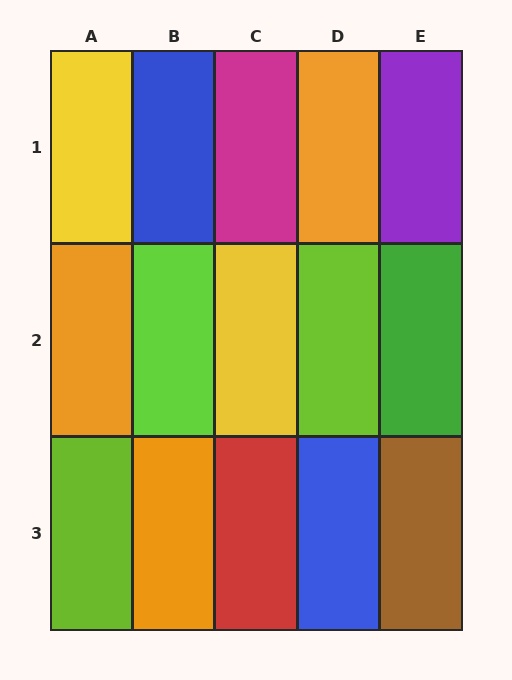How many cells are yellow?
2 cells are yellow.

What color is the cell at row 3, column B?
Orange.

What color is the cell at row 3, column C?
Red.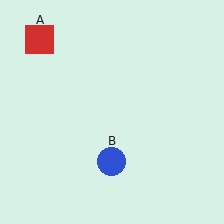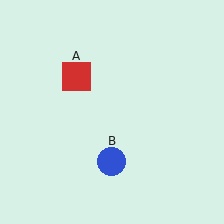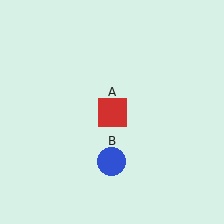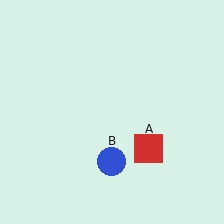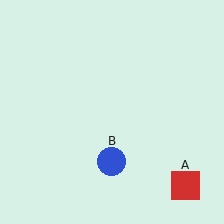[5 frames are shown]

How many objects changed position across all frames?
1 object changed position: red square (object A).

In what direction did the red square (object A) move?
The red square (object A) moved down and to the right.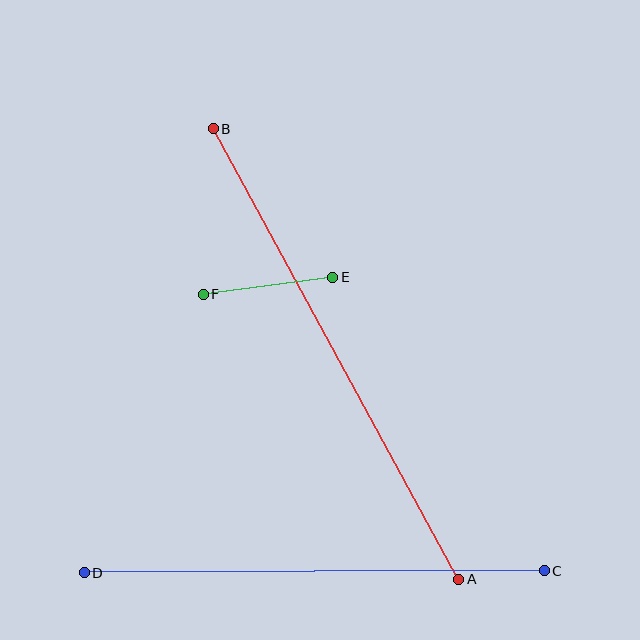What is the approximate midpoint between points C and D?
The midpoint is at approximately (314, 572) pixels.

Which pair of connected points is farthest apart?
Points A and B are farthest apart.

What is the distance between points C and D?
The distance is approximately 460 pixels.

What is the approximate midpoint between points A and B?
The midpoint is at approximately (336, 354) pixels.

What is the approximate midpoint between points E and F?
The midpoint is at approximately (268, 286) pixels.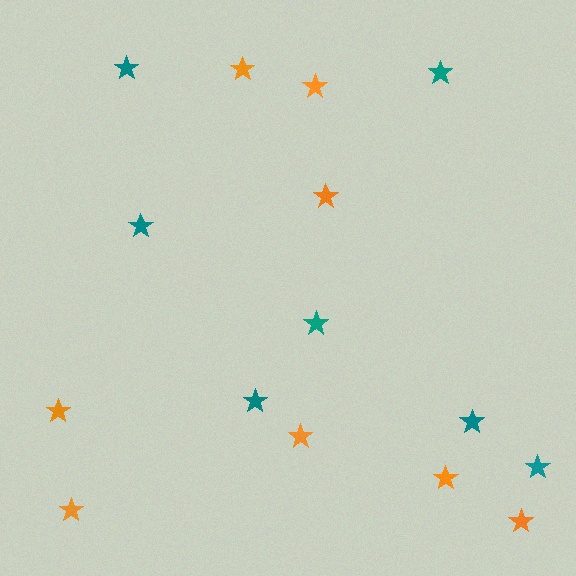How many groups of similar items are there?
There are 2 groups: one group of orange stars (8) and one group of teal stars (7).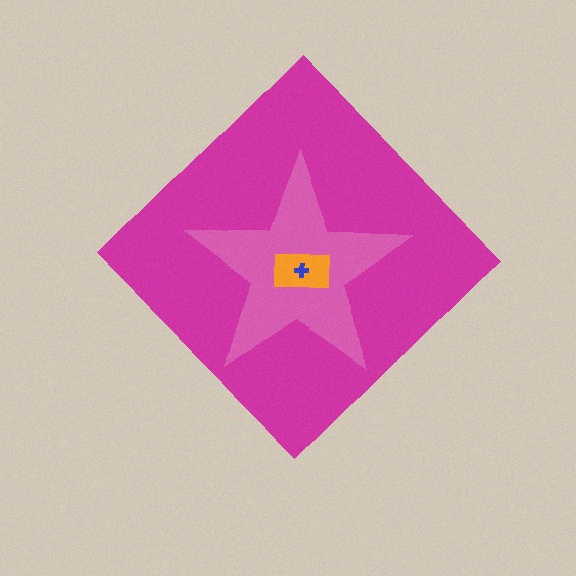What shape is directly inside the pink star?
The orange rectangle.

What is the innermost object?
The blue cross.